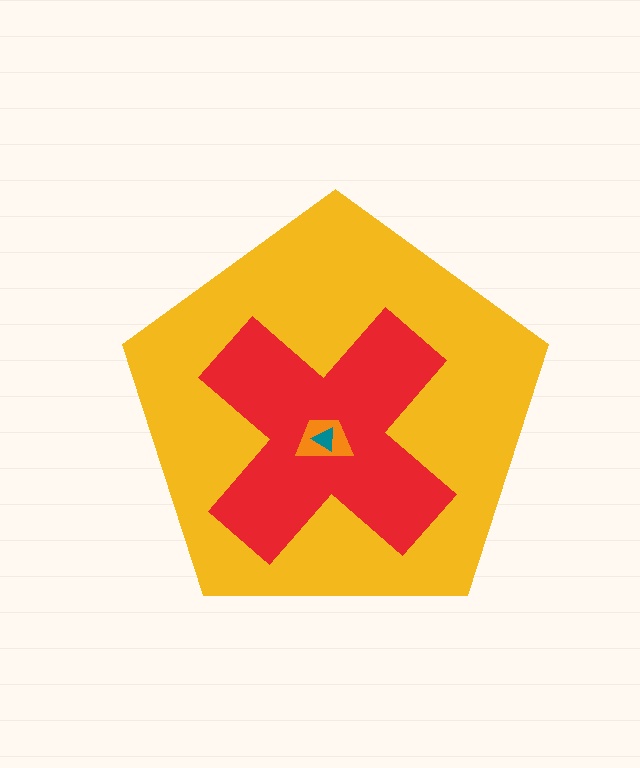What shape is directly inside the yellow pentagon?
The red cross.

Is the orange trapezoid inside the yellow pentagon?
Yes.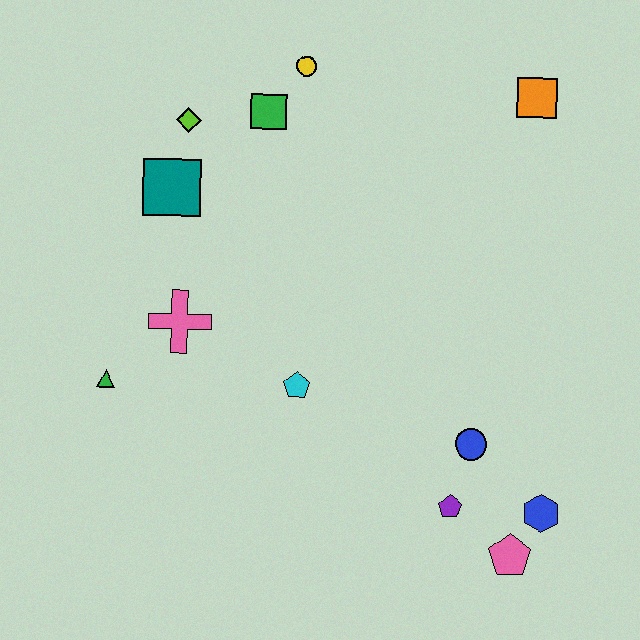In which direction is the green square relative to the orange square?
The green square is to the left of the orange square.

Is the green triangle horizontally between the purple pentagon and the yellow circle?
No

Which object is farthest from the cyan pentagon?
The orange square is farthest from the cyan pentagon.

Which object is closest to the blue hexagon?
The pink pentagon is closest to the blue hexagon.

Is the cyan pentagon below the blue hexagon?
No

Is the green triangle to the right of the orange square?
No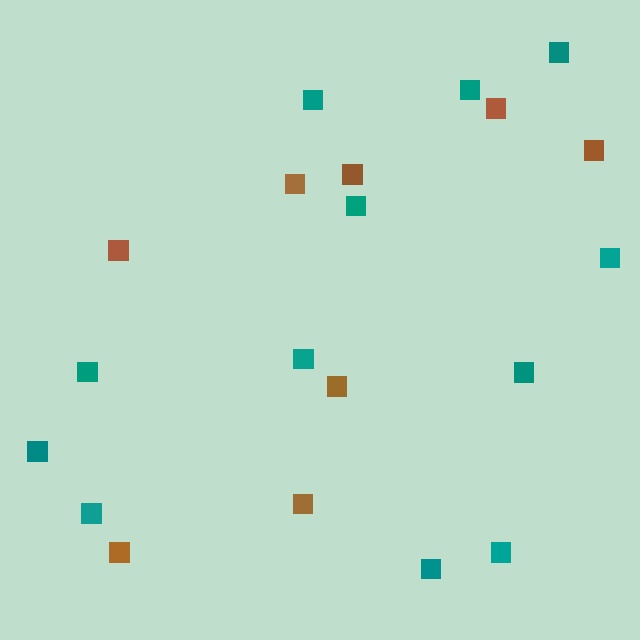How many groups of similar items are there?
There are 2 groups: one group of teal squares (12) and one group of brown squares (8).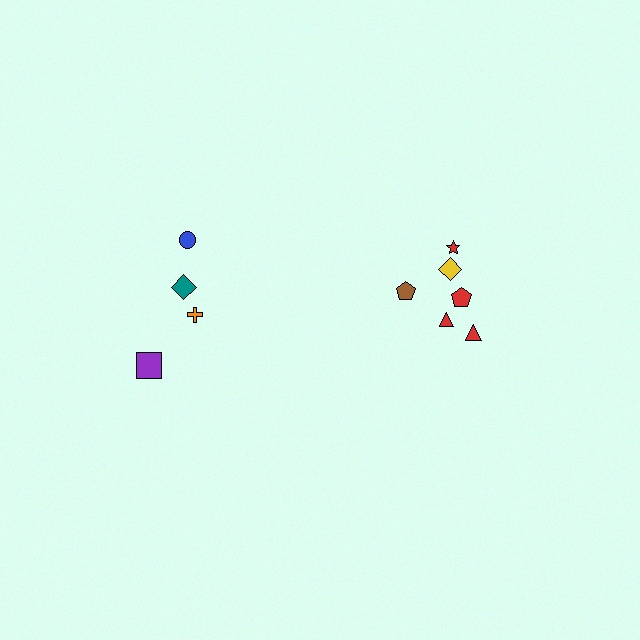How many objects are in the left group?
There are 4 objects.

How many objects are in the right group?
There are 6 objects.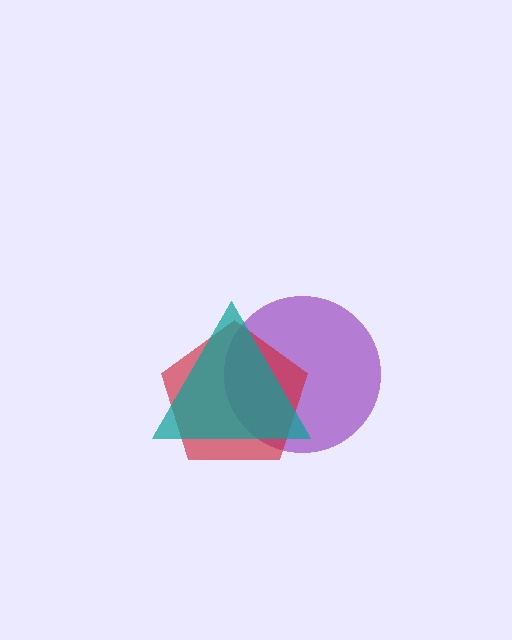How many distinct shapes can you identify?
There are 3 distinct shapes: a purple circle, a red pentagon, a teal triangle.